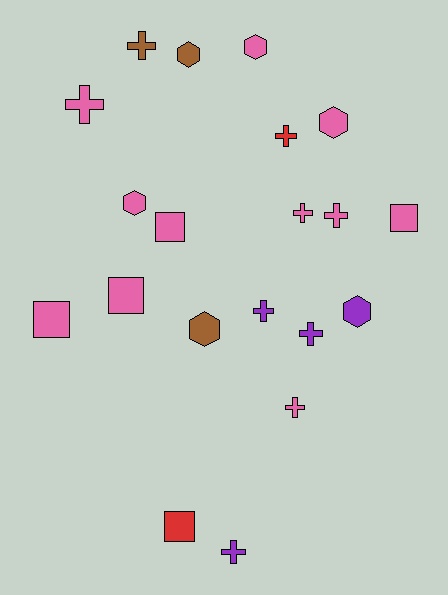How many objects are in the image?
There are 20 objects.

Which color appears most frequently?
Pink, with 11 objects.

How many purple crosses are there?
There are 3 purple crosses.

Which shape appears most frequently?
Cross, with 9 objects.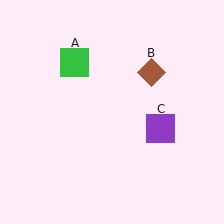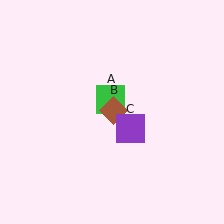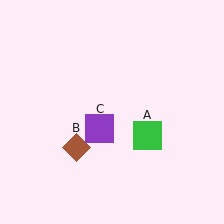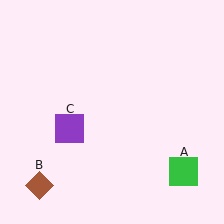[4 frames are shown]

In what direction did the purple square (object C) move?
The purple square (object C) moved left.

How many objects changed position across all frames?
3 objects changed position: green square (object A), brown diamond (object B), purple square (object C).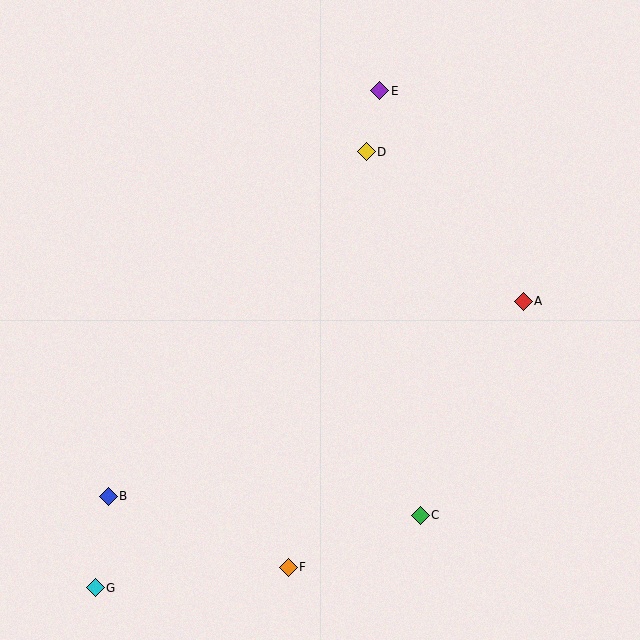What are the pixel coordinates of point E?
Point E is at (380, 91).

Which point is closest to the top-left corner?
Point E is closest to the top-left corner.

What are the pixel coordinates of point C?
Point C is at (420, 515).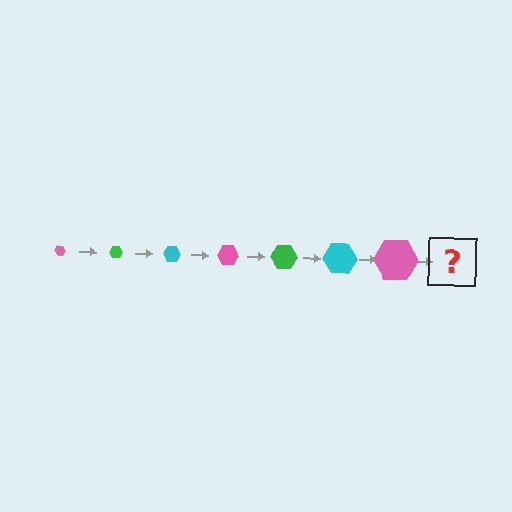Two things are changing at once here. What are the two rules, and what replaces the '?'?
The two rules are that the hexagon grows larger each step and the color cycles through pink, green, and cyan. The '?' should be a green hexagon, larger than the previous one.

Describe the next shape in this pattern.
It should be a green hexagon, larger than the previous one.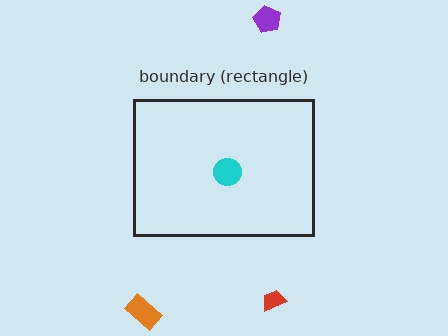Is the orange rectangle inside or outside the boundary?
Outside.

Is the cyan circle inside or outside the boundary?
Inside.